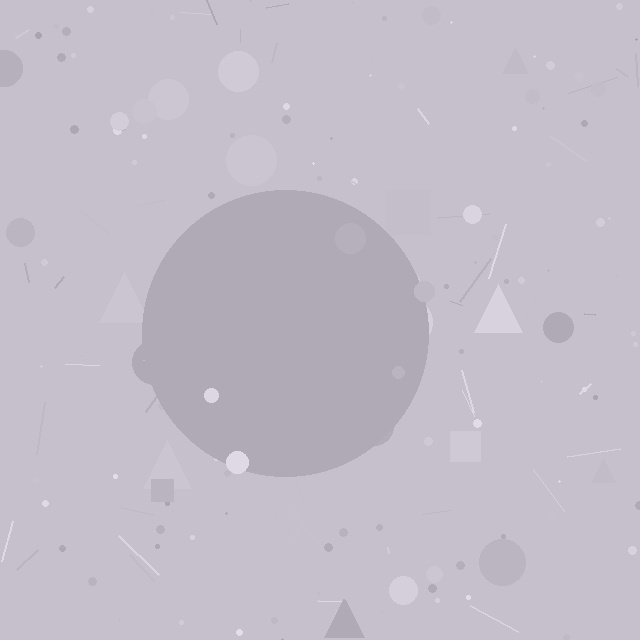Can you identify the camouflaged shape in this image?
The camouflaged shape is a circle.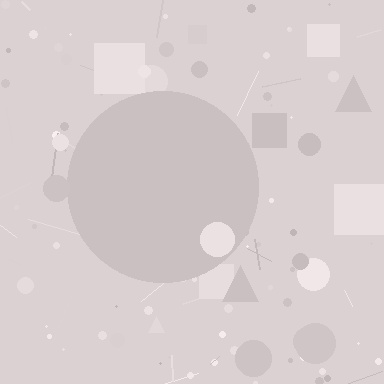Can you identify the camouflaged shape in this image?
The camouflaged shape is a circle.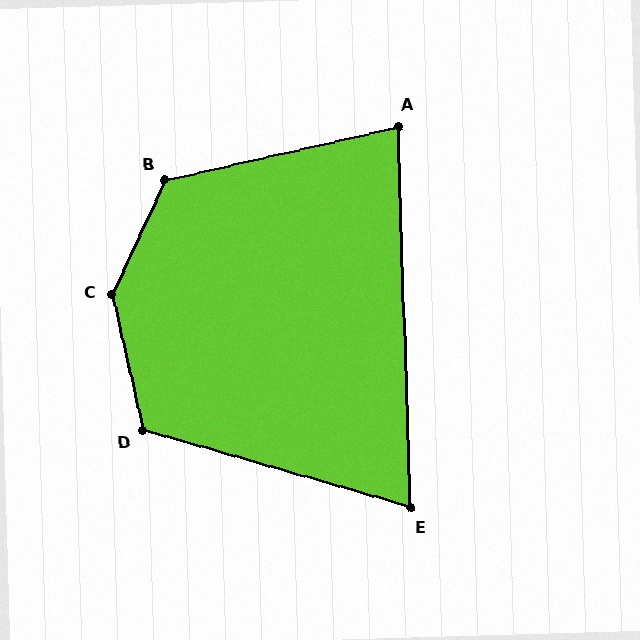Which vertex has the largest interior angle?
C, at approximately 143 degrees.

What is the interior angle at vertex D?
Approximately 119 degrees (obtuse).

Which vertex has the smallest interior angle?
E, at approximately 72 degrees.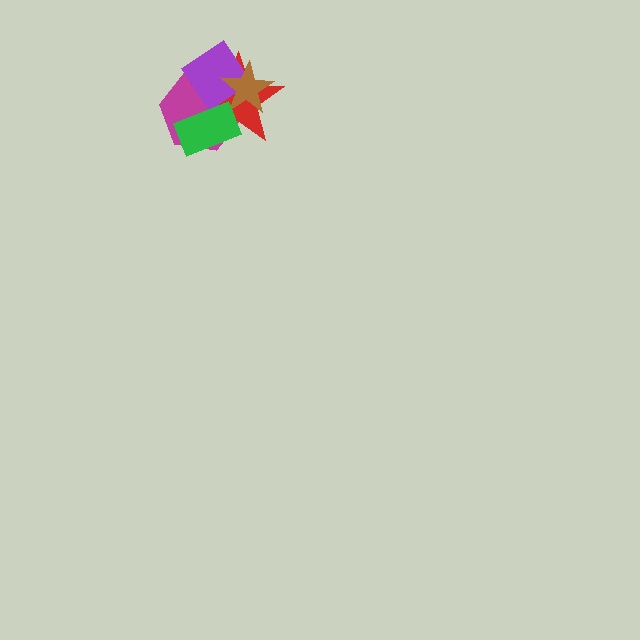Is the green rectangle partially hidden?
No, no other shape covers it.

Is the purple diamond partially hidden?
Yes, it is partially covered by another shape.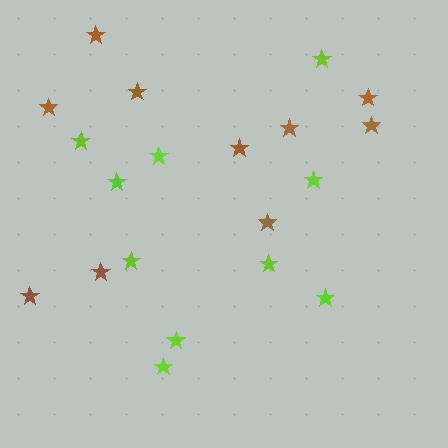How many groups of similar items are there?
There are 2 groups: one group of lime stars (10) and one group of brown stars (10).